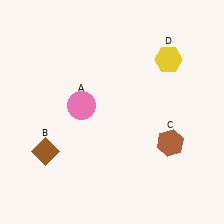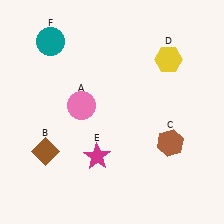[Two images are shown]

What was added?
A magenta star (E), a teal circle (F) were added in Image 2.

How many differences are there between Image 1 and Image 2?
There are 2 differences between the two images.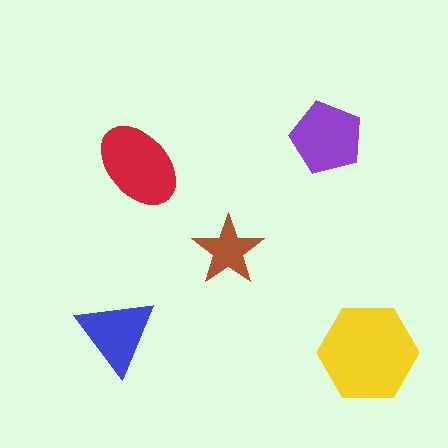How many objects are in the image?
There are 5 objects in the image.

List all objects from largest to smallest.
The yellow hexagon, the red ellipse, the purple pentagon, the blue triangle, the brown star.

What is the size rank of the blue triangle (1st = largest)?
4th.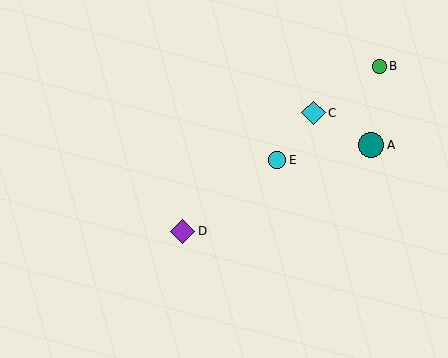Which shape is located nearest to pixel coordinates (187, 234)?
The purple diamond (labeled D) at (183, 231) is nearest to that location.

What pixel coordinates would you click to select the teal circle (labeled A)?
Click at (371, 145) to select the teal circle A.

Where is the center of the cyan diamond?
The center of the cyan diamond is at (313, 113).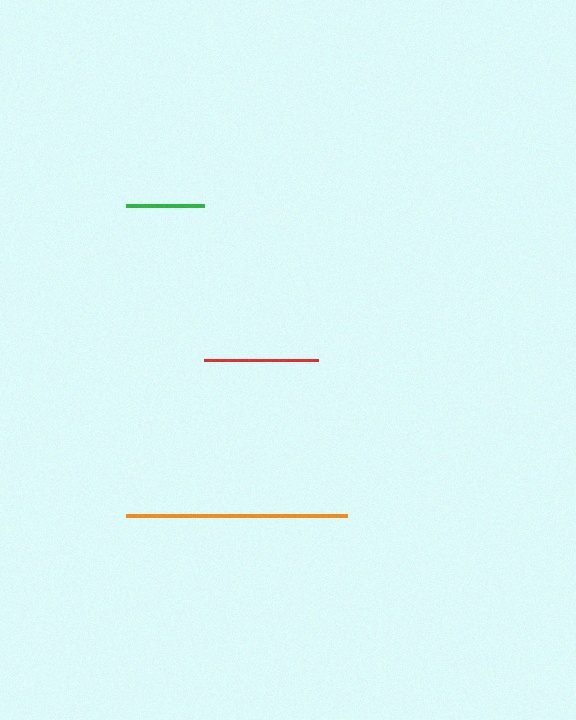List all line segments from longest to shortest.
From longest to shortest: orange, red, green.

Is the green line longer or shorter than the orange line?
The orange line is longer than the green line.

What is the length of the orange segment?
The orange segment is approximately 221 pixels long.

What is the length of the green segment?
The green segment is approximately 78 pixels long.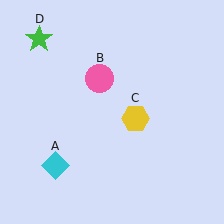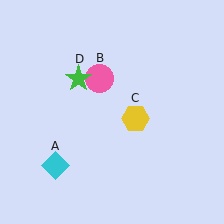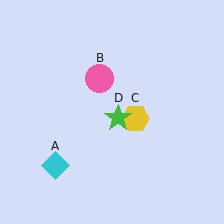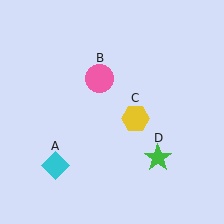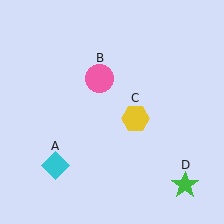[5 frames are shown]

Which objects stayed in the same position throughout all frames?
Cyan diamond (object A) and pink circle (object B) and yellow hexagon (object C) remained stationary.